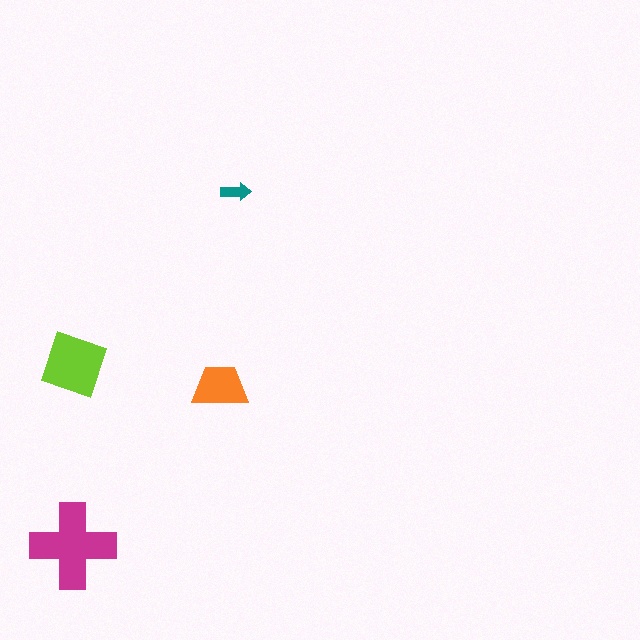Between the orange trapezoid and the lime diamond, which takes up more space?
The lime diamond.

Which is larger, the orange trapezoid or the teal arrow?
The orange trapezoid.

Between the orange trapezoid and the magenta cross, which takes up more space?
The magenta cross.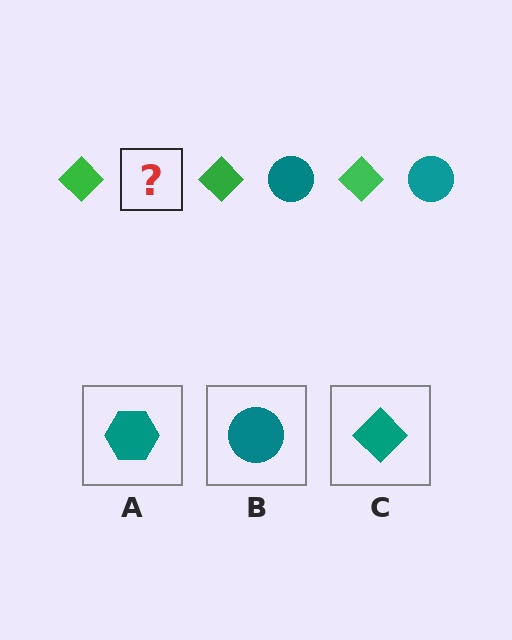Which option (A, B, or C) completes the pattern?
B.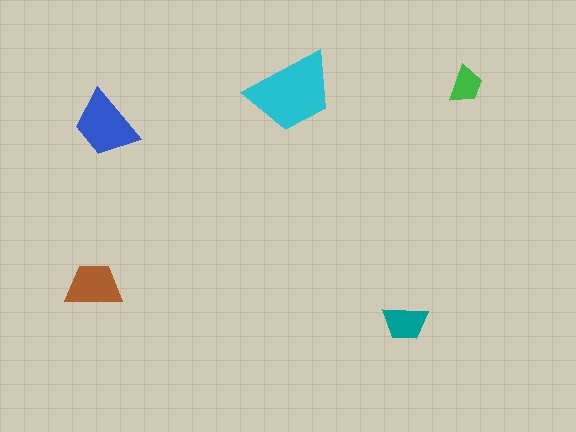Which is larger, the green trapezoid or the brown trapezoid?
The brown one.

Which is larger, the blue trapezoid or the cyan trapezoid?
The cyan one.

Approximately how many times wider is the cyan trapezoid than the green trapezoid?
About 2.5 times wider.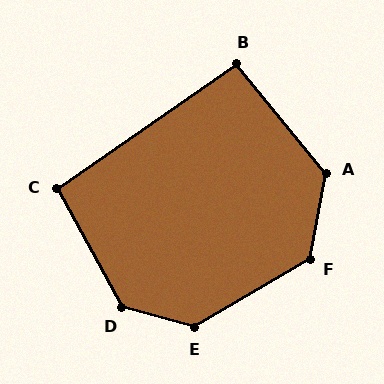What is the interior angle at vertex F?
Approximately 132 degrees (obtuse).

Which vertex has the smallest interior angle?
B, at approximately 95 degrees.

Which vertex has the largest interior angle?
E, at approximately 134 degrees.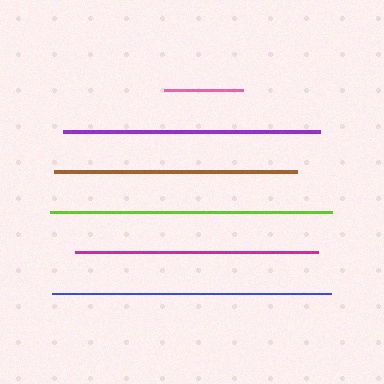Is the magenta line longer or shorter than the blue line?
The blue line is longer than the magenta line.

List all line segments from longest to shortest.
From longest to shortest: lime, blue, purple, brown, magenta, pink.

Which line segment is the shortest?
The pink line is the shortest at approximately 79 pixels.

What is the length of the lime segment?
The lime segment is approximately 282 pixels long.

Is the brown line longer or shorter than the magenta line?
The brown line is longer than the magenta line.